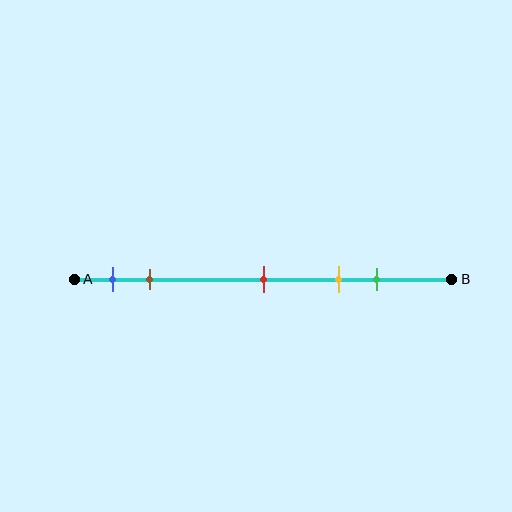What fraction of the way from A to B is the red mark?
The red mark is approximately 50% (0.5) of the way from A to B.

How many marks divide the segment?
There are 5 marks dividing the segment.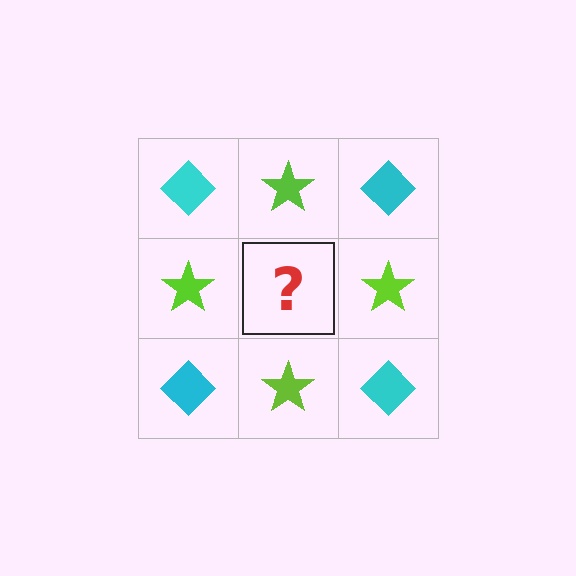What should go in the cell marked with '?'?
The missing cell should contain a cyan diamond.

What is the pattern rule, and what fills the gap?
The rule is that it alternates cyan diamond and lime star in a checkerboard pattern. The gap should be filled with a cyan diamond.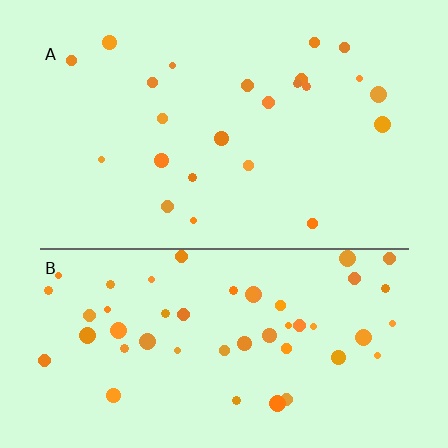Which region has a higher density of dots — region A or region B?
B (the bottom).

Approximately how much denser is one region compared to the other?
Approximately 2.2× — region B over region A.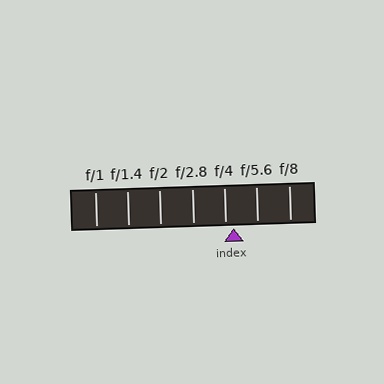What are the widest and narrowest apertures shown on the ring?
The widest aperture shown is f/1 and the narrowest is f/8.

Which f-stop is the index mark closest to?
The index mark is closest to f/4.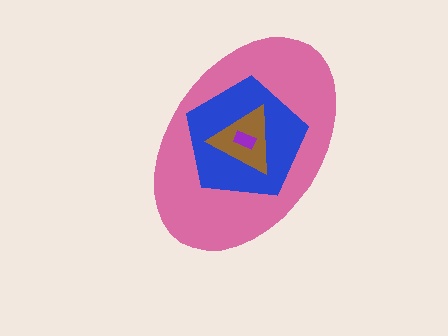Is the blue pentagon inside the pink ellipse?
Yes.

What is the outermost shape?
The pink ellipse.